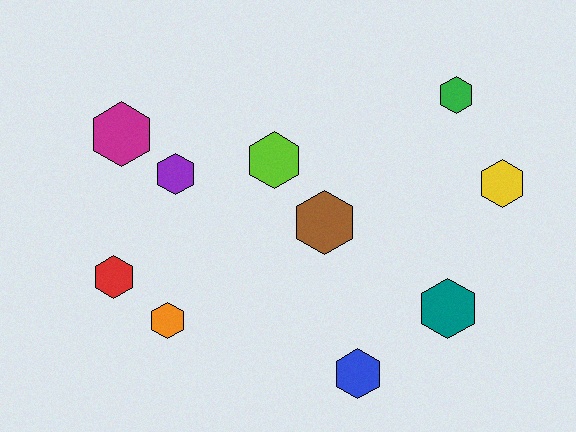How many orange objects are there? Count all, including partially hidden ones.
There is 1 orange object.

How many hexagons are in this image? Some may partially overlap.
There are 10 hexagons.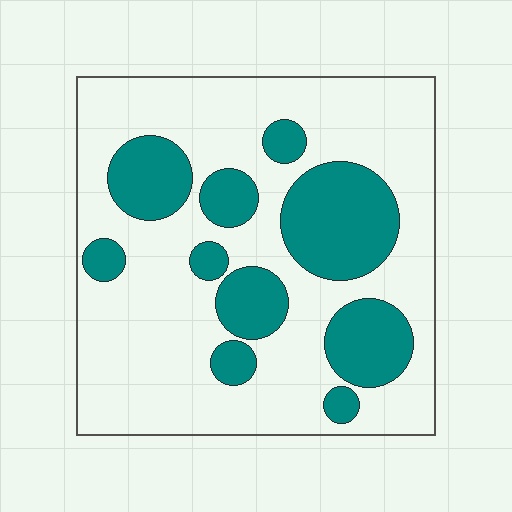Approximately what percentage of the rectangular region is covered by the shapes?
Approximately 30%.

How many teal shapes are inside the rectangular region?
10.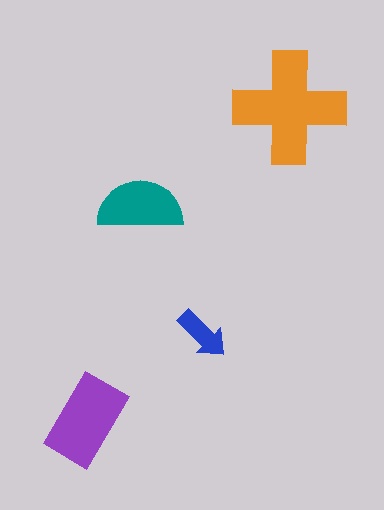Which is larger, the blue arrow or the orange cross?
The orange cross.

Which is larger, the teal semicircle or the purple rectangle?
The purple rectangle.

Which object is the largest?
The orange cross.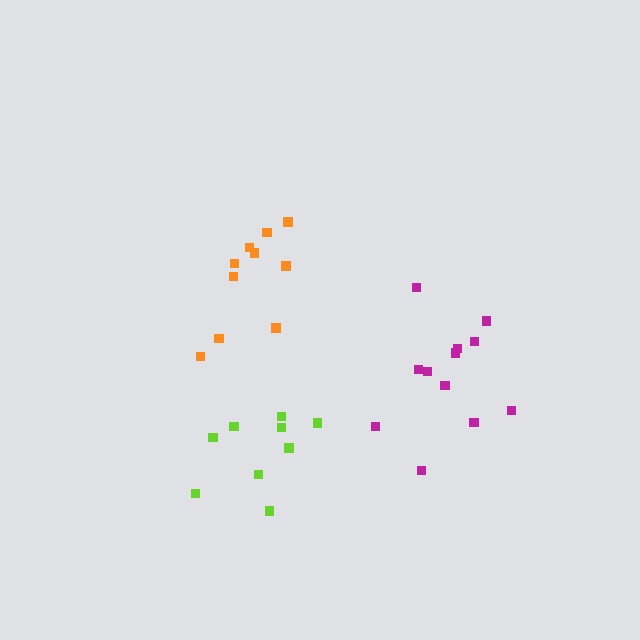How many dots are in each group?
Group 1: 9 dots, Group 2: 12 dots, Group 3: 10 dots (31 total).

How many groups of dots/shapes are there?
There are 3 groups.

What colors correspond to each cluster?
The clusters are colored: lime, magenta, orange.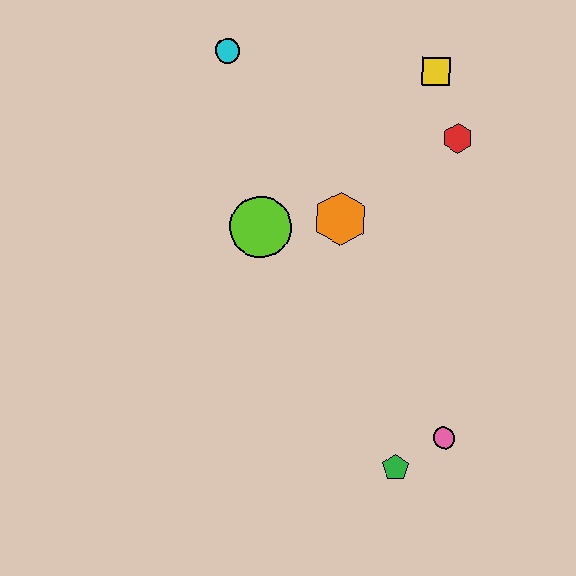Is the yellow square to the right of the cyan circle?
Yes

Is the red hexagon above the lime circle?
Yes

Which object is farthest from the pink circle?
The cyan circle is farthest from the pink circle.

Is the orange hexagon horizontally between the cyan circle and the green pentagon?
Yes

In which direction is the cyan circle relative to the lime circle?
The cyan circle is above the lime circle.